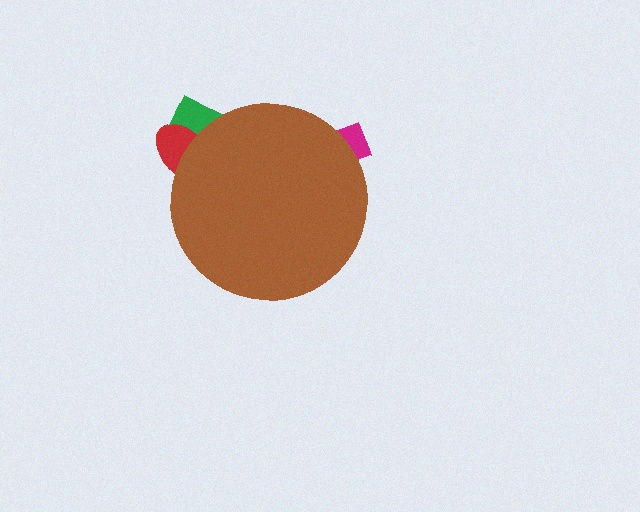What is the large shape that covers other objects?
A brown circle.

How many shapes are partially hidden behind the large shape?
3 shapes are partially hidden.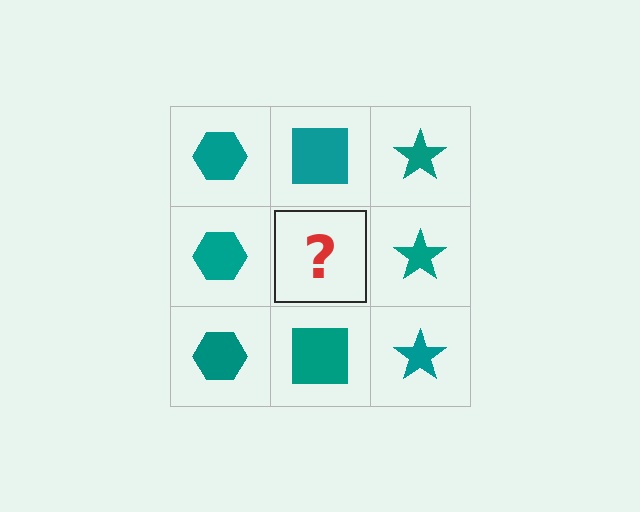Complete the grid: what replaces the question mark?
The question mark should be replaced with a teal square.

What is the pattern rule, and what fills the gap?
The rule is that each column has a consistent shape. The gap should be filled with a teal square.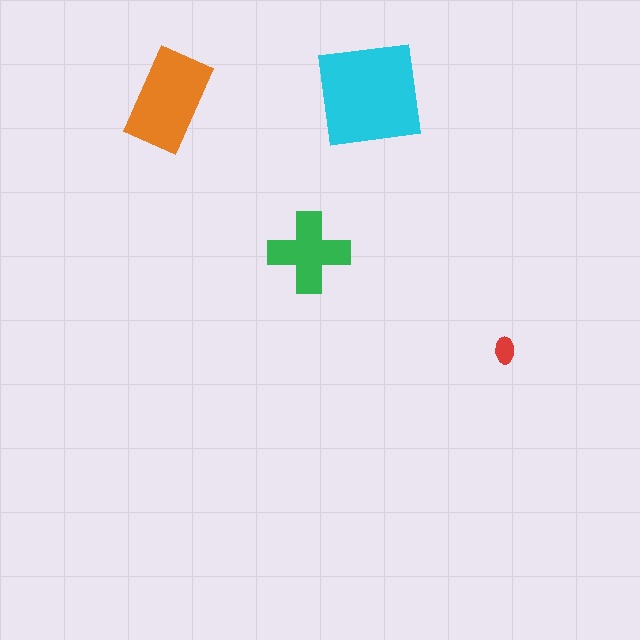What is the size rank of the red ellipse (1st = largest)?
4th.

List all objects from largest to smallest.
The cyan square, the orange rectangle, the green cross, the red ellipse.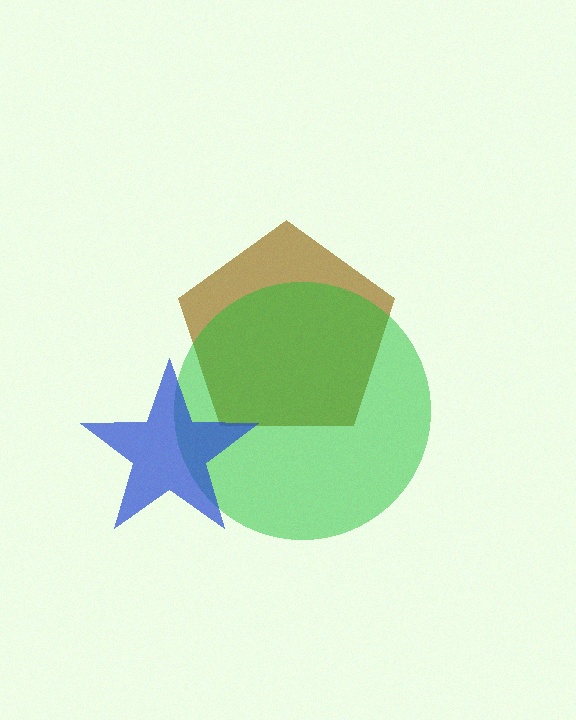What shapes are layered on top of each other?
The layered shapes are: a brown pentagon, a green circle, a blue star.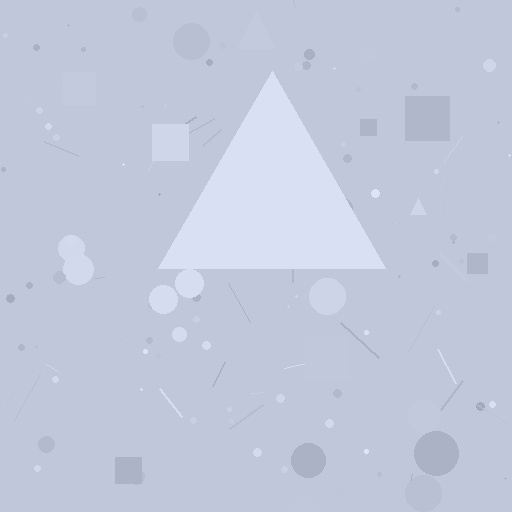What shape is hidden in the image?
A triangle is hidden in the image.